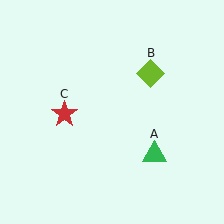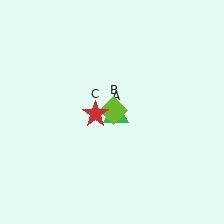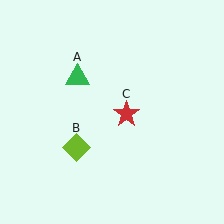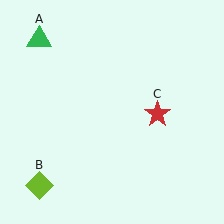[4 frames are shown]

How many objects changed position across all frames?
3 objects changed position: green triangle (object A), lime diamond (object B), red star (object C).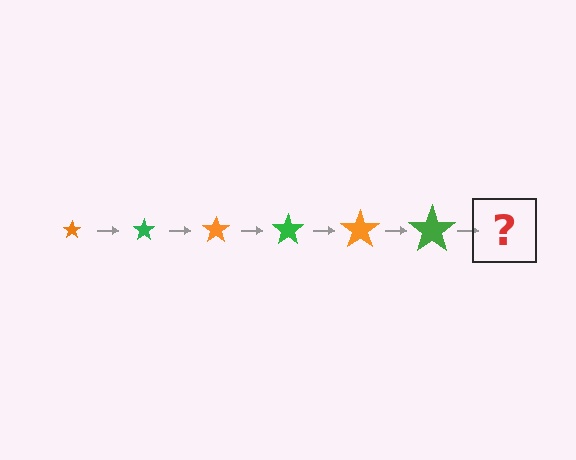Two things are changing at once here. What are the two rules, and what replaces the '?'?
The two rules are that the star grows larger each step and the color cycles through orange and green. The '?' should be an orange star, larger than the previous one.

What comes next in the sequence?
The next element should be an orange star, larger than the previous one.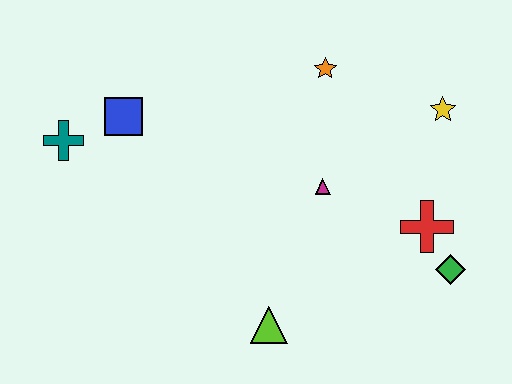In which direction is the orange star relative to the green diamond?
The orange star is above the green diamond.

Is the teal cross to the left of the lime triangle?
Yes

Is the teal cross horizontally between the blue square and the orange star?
No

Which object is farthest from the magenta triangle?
The teal cross is farthest from the magenta triangle.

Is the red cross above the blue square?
No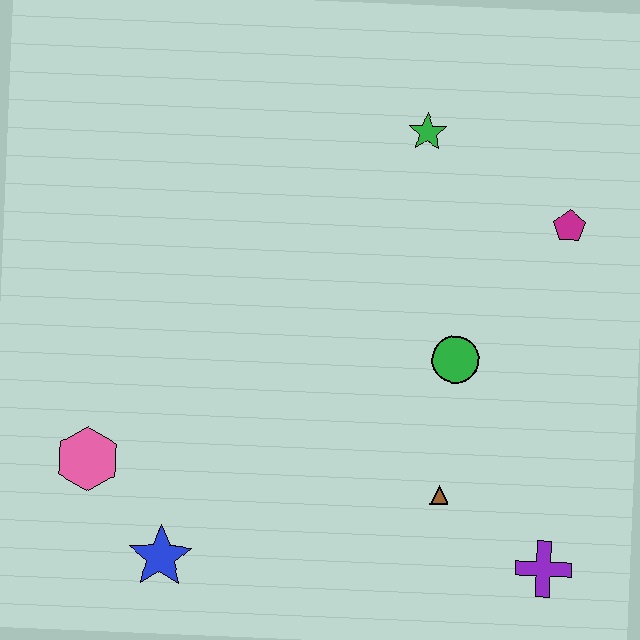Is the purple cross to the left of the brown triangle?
No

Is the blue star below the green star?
Yes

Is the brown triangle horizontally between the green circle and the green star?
Yes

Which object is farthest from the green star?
The blue star is farthest from the green star.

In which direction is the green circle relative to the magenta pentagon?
The green circle is below the magenta pentagon.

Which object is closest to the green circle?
The brown triangle is closest to the green circle.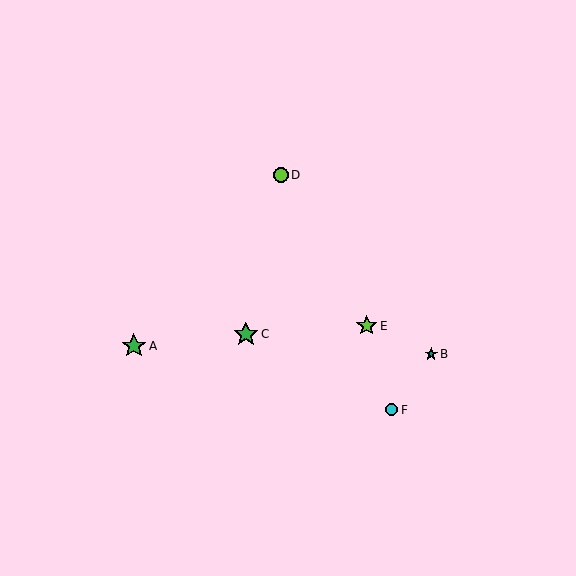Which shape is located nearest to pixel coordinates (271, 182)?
The lime circle (labeled D) at (281, 175) is nearest to that location.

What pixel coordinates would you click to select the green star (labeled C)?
Click at (246, 334) to select the green star C.